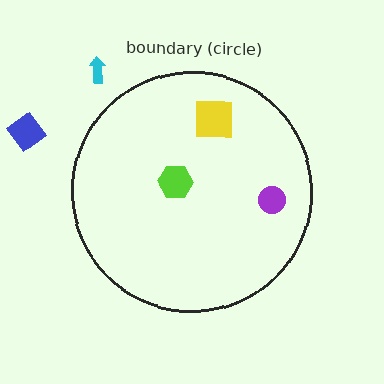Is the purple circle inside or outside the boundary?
Inside.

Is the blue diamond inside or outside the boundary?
Outside.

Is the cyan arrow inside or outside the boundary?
Outside.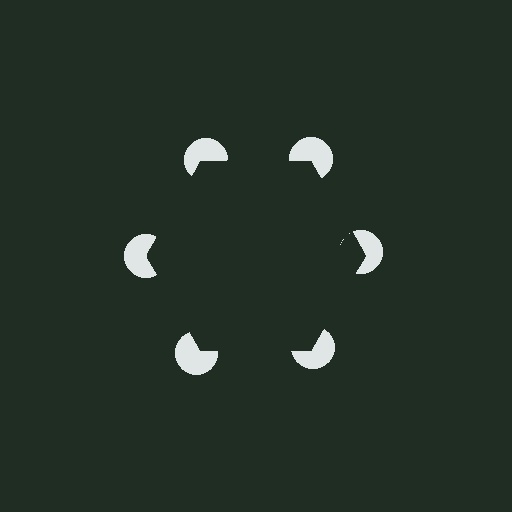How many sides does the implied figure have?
6 sides.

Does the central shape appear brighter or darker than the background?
It typically appears slightly darker than the background, even though no actual brightness change is drawn.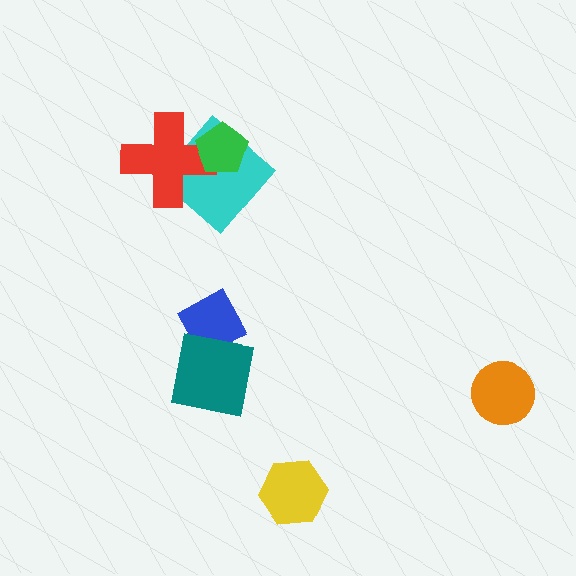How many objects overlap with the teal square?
1 object overlaps with the teal square.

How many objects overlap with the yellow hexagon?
0 objects overlap with the yellow hexagon.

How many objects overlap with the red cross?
2 objects overlap with the red cross.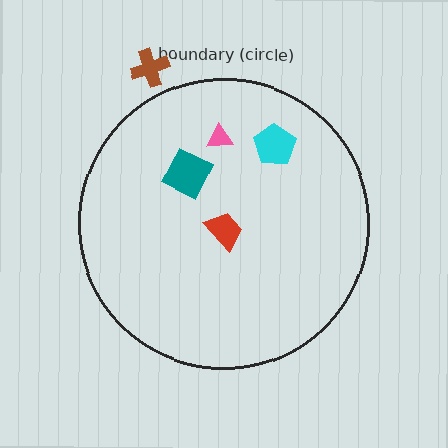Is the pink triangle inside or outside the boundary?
Inside.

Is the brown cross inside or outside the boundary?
Outside.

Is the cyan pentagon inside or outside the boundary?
Inside.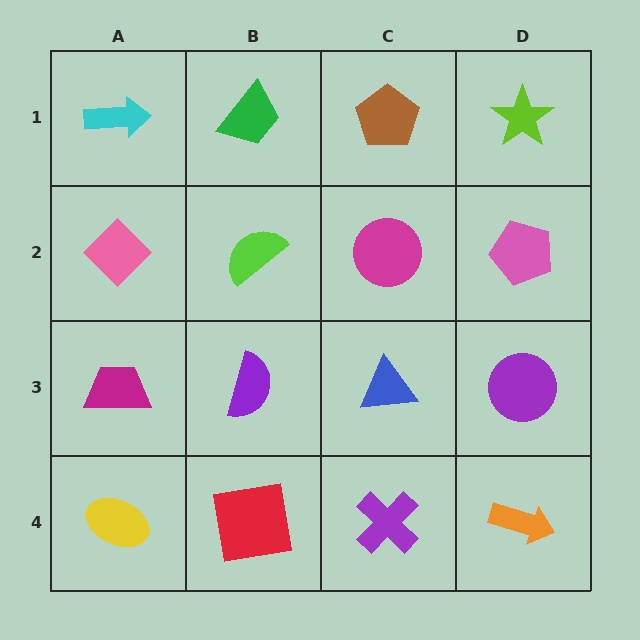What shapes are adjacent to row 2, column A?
A cyan arrow (row 1, column A), a magenta trapezoid (row 3, column A), a lime semicircle (row 2, column B).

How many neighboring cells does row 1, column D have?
2.